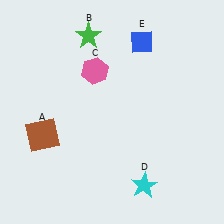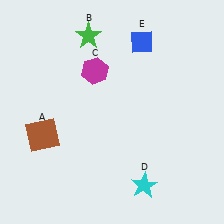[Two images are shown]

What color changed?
The hexagon (C) changed from pink in Image 1 to magenta in Image 2.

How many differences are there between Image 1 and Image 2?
There is 1 difference between the two images.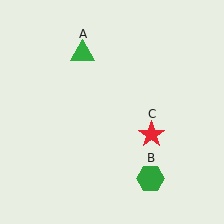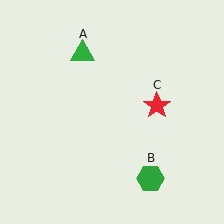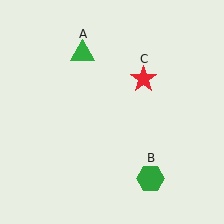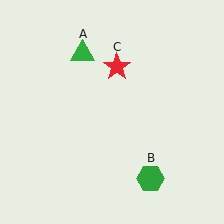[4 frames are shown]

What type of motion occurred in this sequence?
The red star (object C) rotated counterclockwise around the center of the scene.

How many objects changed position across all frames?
1 object changed position: red star (object C).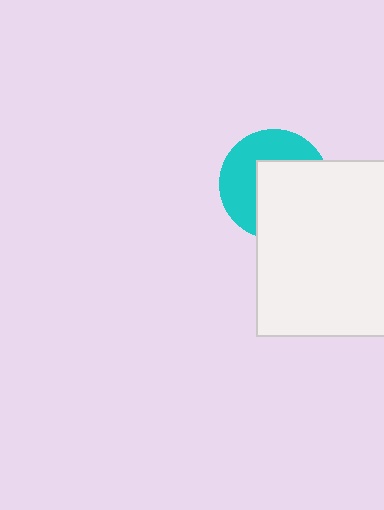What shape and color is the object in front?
The object in front is a white rectangle.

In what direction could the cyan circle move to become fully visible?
The cyan circle could move toward the upper-left. That would shift it out from behind the white rectangle entirely.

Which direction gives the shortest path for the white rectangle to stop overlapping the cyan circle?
Moving toward the lower-right gives the shortest separation.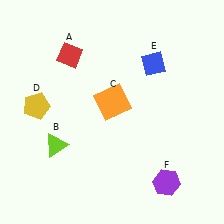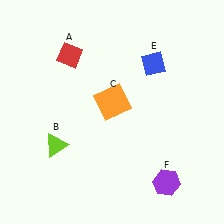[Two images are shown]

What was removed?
The yellow pentagon (D) was removed in Image 2.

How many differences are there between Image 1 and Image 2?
There is 1 difference between the two images.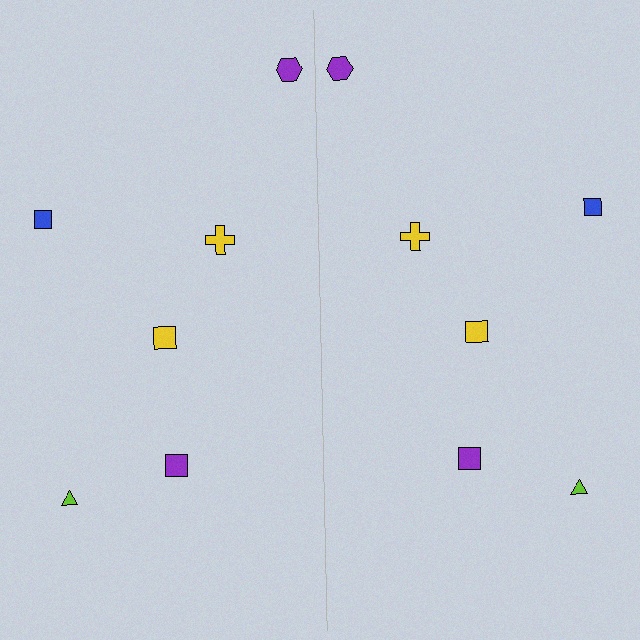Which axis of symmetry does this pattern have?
The pattern has a vertical axis of symmetry running through the center of the image.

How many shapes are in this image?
There are 12 shapes in this image.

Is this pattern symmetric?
Yes, this pattern has bilateral (reflection) symmetry.